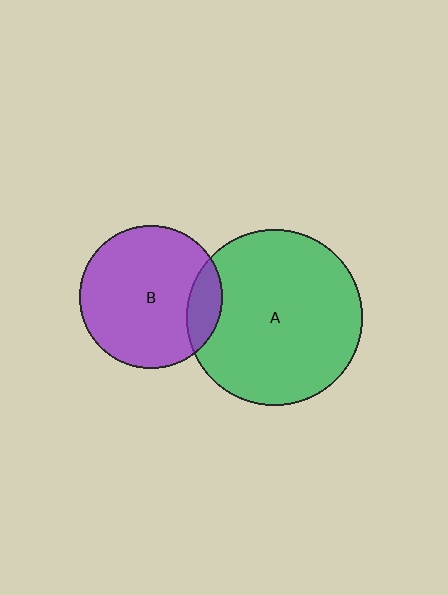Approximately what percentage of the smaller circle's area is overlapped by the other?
Approximately 15%.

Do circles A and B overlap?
Yes.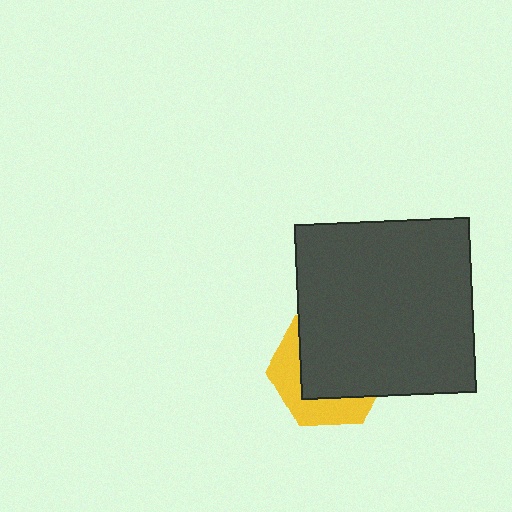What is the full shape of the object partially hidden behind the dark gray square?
The partially hidden object is a yellow hexagon.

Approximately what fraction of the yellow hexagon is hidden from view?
Roughly 63% of the yellow hexagon is hidden behind the dark gray square.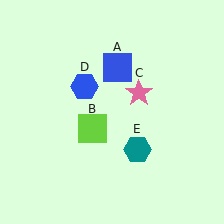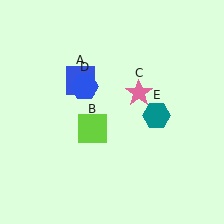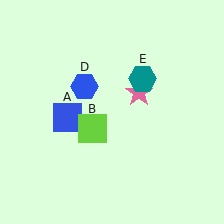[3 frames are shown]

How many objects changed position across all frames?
2 objects changed position: blue square (object A), teal hexagon (object E).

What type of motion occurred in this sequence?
The blue square (object A), teal hexagon (object E) rotated counterclockwise around the center of the scene.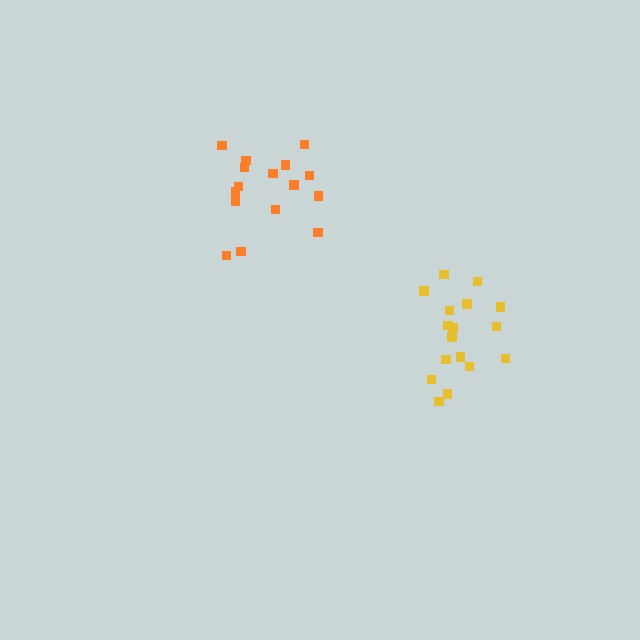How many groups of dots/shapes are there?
There are 2 groups.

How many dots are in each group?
Group 1: 17 dots, Group 2: 16 dots (33 total).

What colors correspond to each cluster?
The clusters are colored: yellow, orange.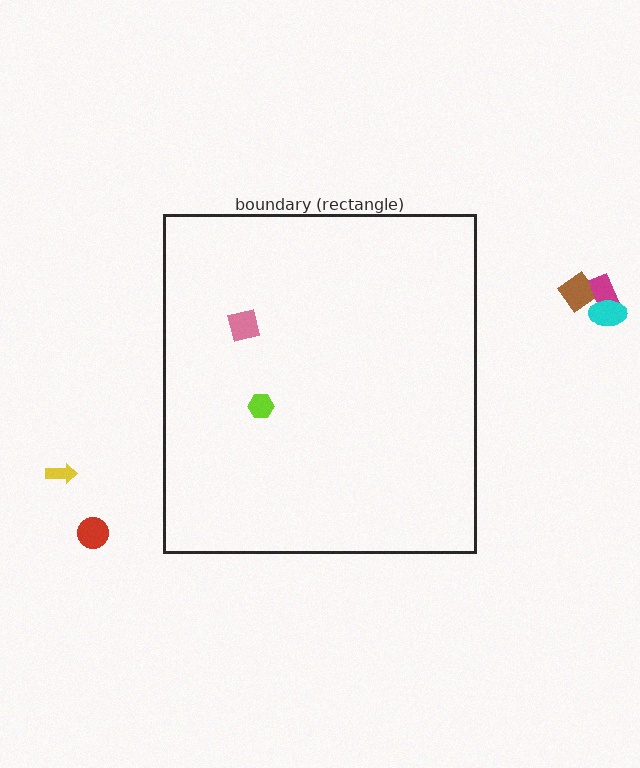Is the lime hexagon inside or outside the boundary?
Inside.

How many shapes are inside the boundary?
2 inside, 5 outside.